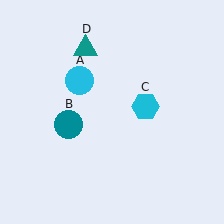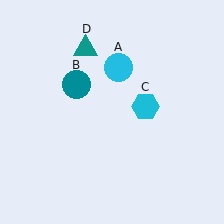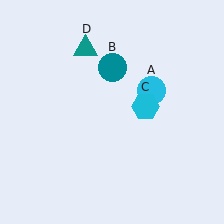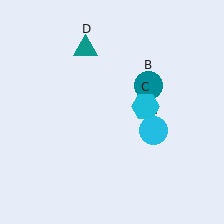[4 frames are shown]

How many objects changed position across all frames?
2 objects changed position: cyan circle (object A), teal circle (object B).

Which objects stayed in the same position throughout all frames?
Cyan hexagon (object C) and teal triangle (object D) remained stationary.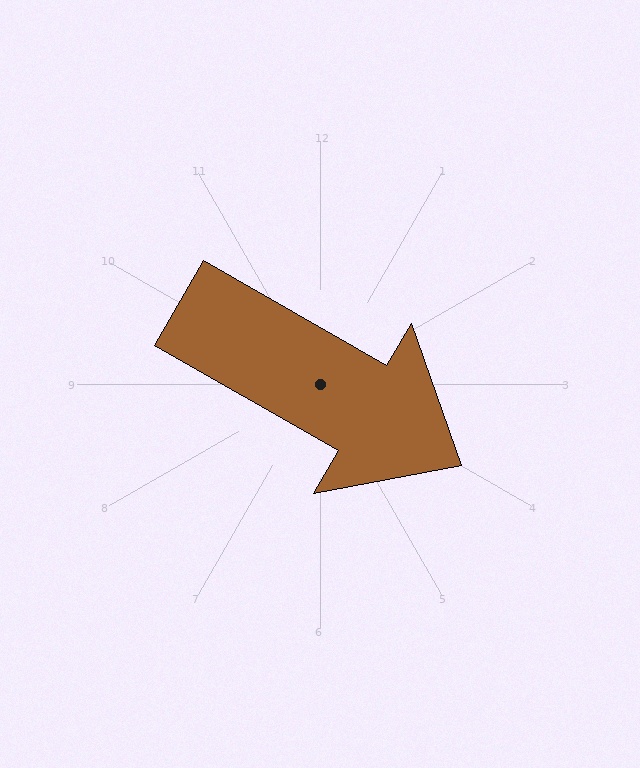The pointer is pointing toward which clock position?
Roughly 4 o'clock.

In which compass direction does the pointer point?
Southeast.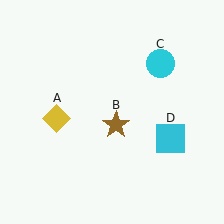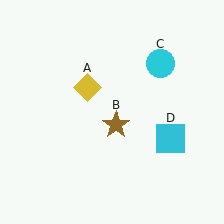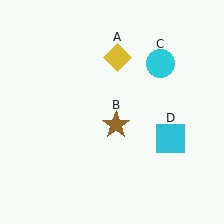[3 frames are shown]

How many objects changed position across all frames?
1 object changed position: yellow diamond (object A).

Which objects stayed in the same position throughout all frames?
Brown star (object B) and cyan circle (object C) and cyan square (object D) remained stationary.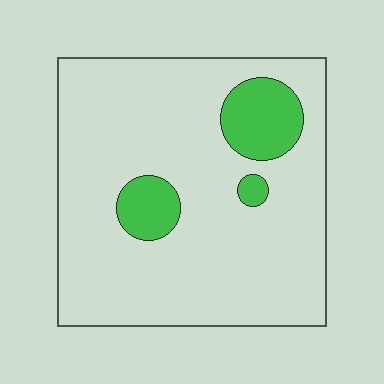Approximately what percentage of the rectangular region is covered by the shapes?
Approximately 15%.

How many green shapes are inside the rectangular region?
3.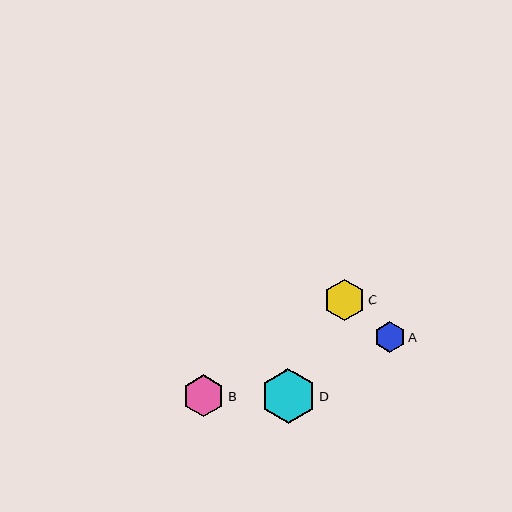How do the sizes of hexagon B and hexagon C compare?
Hexagon B and hexagon C are approximately the same size.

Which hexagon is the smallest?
Hexagon A is the smallest with a size of approximately 30 pixels.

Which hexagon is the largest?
Hexagon D is the largest with a size of approximately 55 pixels.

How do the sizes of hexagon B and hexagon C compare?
Hexagon B and hexagon C are approximately the same size.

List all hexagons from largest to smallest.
From largest to smallest: D, B, C, A.